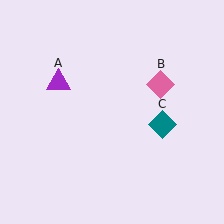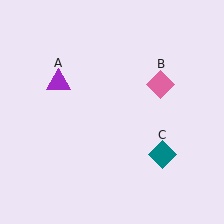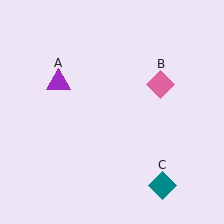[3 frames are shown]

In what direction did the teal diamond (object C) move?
The teal diamond (object C) moved down.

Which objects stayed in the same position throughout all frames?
Purple triangle (object A) and pink diamond (object B) remained stationary.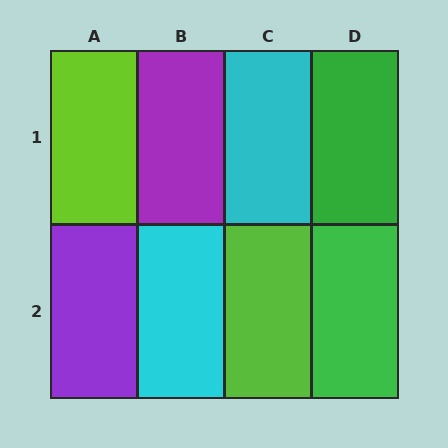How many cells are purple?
2 cells are purple.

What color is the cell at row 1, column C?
Cyan.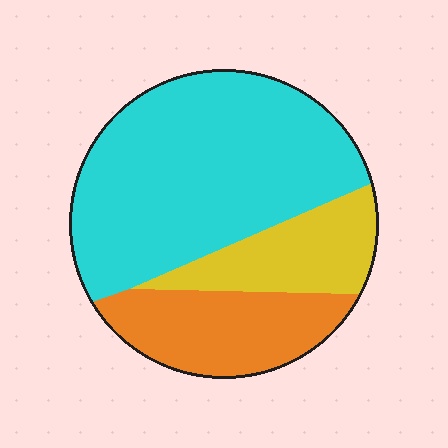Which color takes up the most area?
Cyan, at roughly 60%.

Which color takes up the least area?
Yellow, at roughly 20%.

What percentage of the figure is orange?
Orange covers roughly 25% of the figure.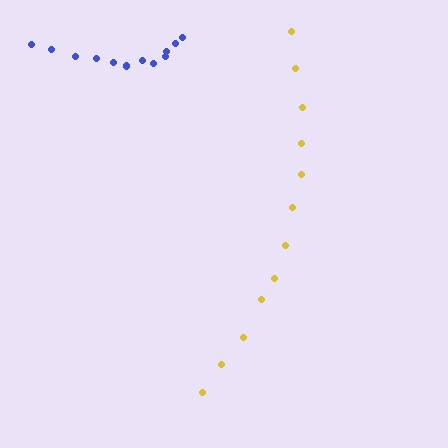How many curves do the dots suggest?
There are 2 distinct paths.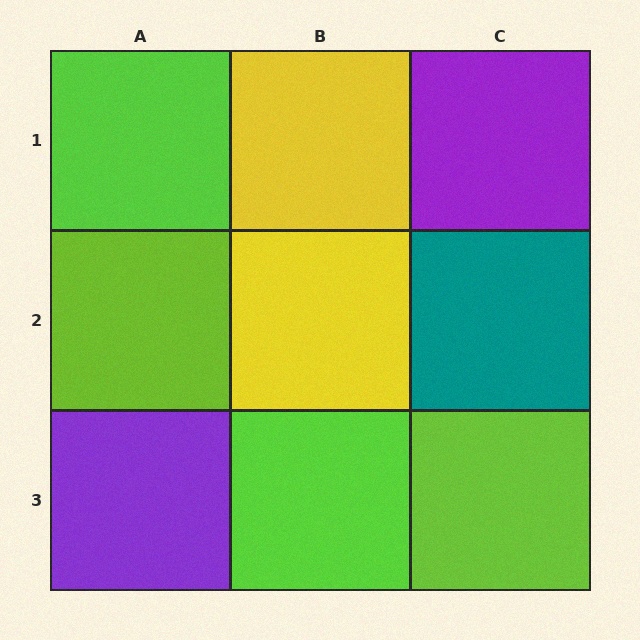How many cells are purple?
2 cells are purple.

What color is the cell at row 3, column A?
Purple.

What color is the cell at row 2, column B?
Yellow.